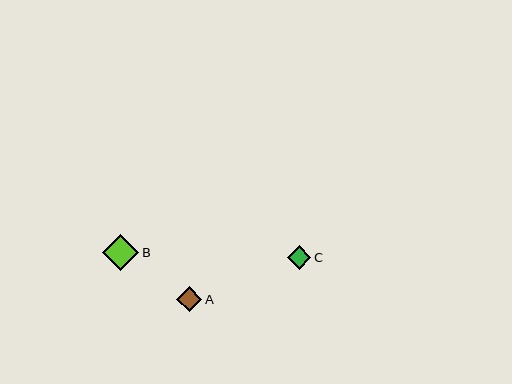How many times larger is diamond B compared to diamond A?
Diamond B is approximately 1.5 times the size of diamond A.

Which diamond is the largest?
Diamond B is the largest with a size of approximately 36 pixels.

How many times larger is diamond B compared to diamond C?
Diamond B is approximately 1.5 times the size of diamond C.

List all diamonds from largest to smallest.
From largest to smallest: B, A, C.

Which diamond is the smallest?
Diamond C is the smallest with a size of approximately 24 pixels.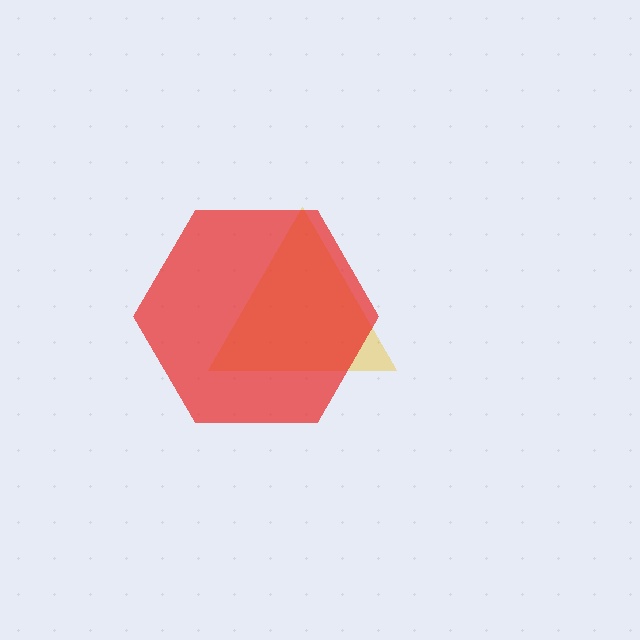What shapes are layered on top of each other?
The layered shapes are: a yellow triangle, a red hexagon.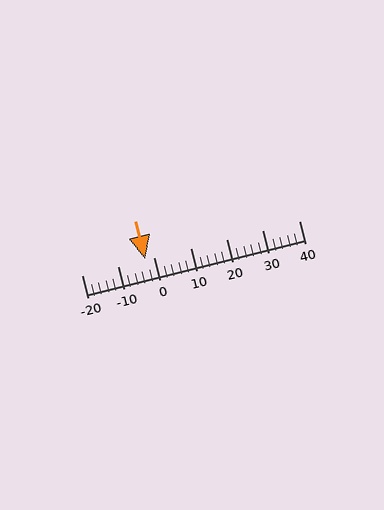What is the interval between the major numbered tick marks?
The major tick marks are spaced 10 units apart.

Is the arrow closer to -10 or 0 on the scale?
The arrow is closer to 0.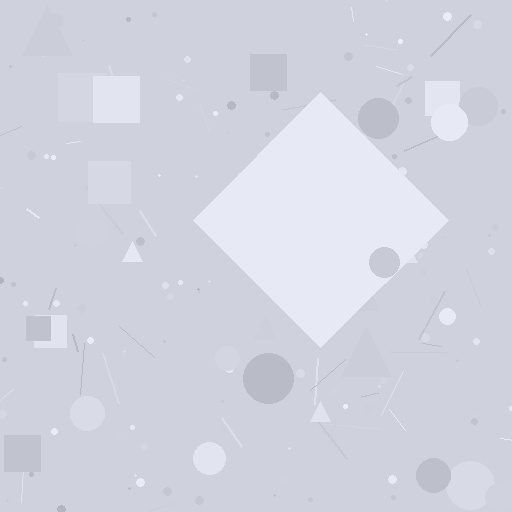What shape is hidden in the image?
A diamond is hidden in the image.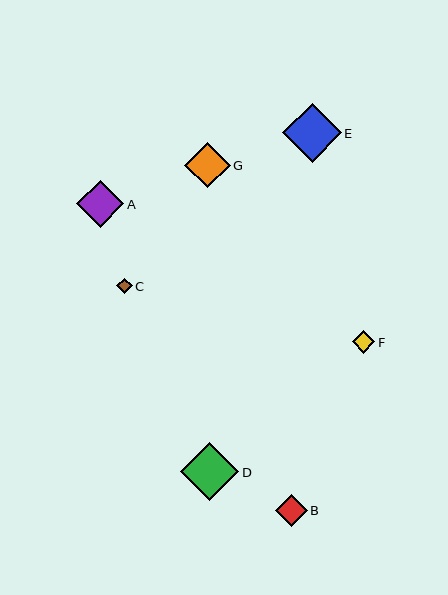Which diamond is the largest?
Diamond D is the largest with a size of approximately 59 pixels.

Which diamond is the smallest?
Diamond C is the smallest with a size of approximately 15 pixels.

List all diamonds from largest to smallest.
From largest to smallest: D, E, A, G, B, F, C.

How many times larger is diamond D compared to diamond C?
Diamond D is approximately 3.8 times the size of diamond C.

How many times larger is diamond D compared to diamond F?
Diamond D is approximately 2.6 times the size of diamond F.